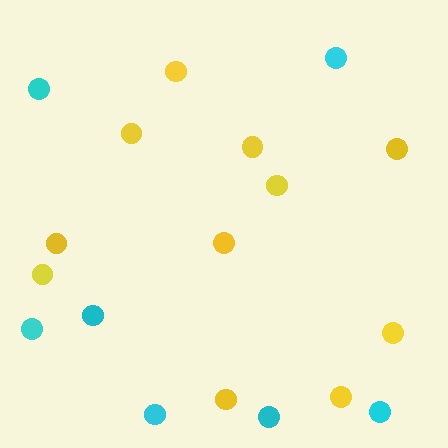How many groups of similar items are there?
There are 2 groups: one group of yellow circles (11) and one group of cyan circles (7).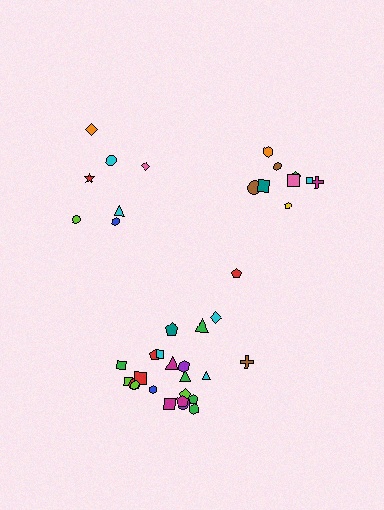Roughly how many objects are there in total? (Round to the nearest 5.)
Roughly 40 objects in total.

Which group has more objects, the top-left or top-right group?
The top-right group.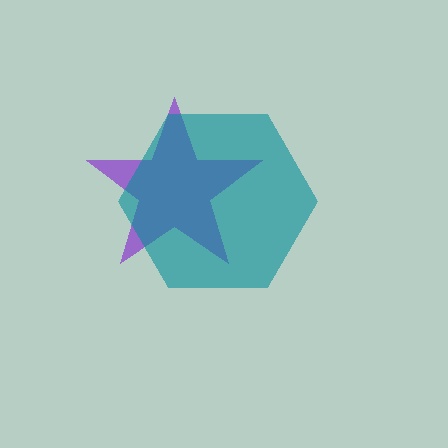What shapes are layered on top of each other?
The layered shapes are: a purple star, a teal hexagon.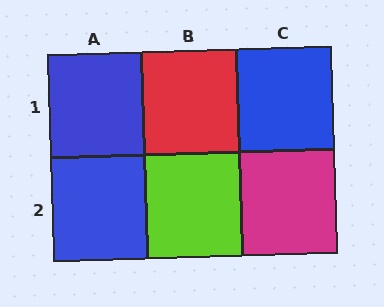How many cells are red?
1 cell is red.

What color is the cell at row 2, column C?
Magenta.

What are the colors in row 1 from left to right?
Blue, red, blue.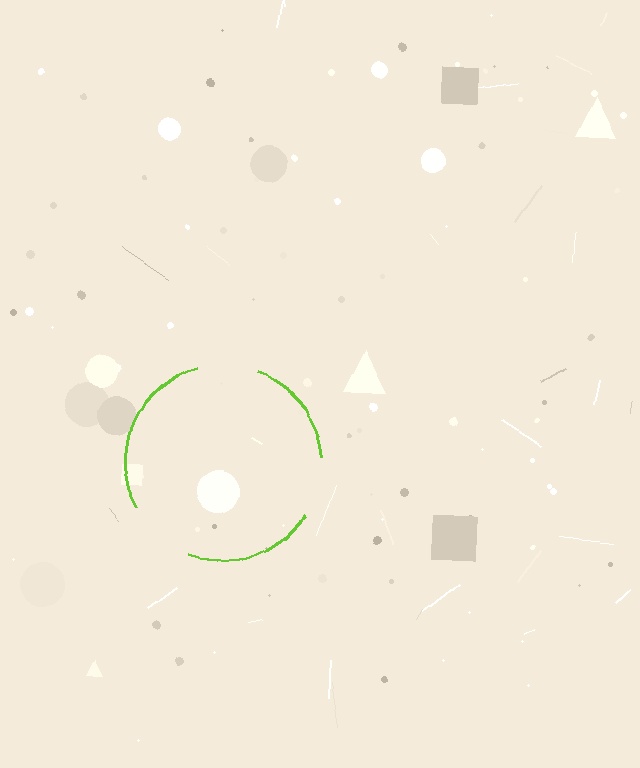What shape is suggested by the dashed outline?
The dashed outline suggests a circle.